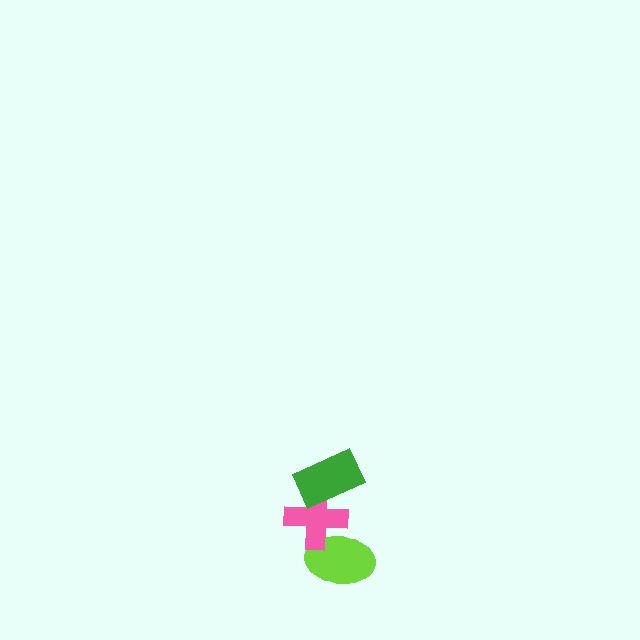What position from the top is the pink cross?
The pink cross is 2nd from the top.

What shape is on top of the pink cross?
The green rectangle is on top of the pink cross.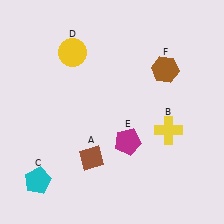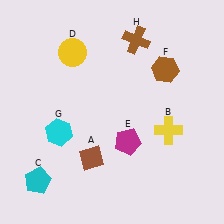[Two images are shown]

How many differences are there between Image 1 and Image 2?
There are 2 differences between the two images.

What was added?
A cyan hexagon (G), a brown cross (H) were added in Image 2.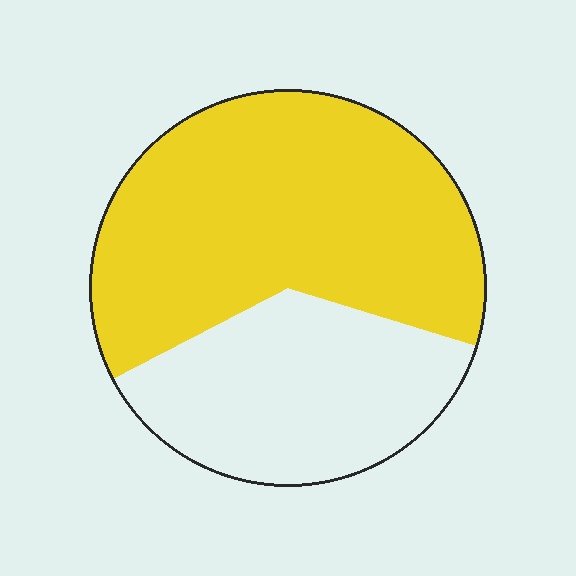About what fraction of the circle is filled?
About five eighths (5/8).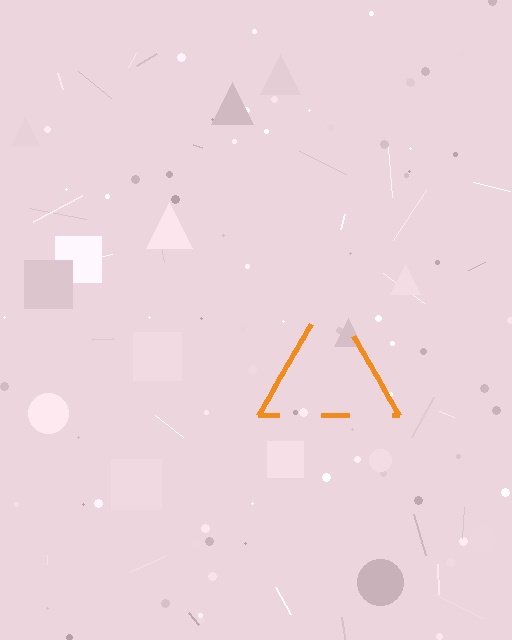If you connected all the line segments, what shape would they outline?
They would outline a triangle.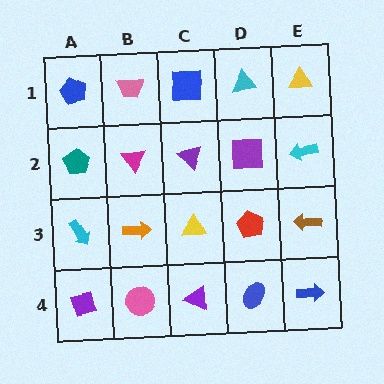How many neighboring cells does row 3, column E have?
3.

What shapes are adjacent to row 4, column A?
A cyan arrow (row 3, column A), a pink circle (row 4, column B).